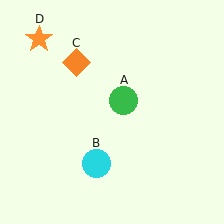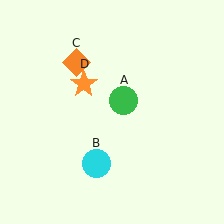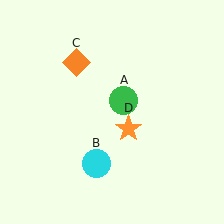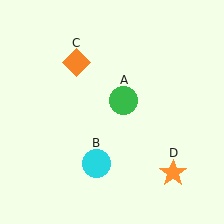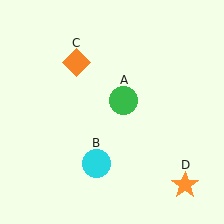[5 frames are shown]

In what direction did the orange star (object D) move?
The orange star (object D) moved down and to the right.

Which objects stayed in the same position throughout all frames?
Green circle (object A) and cyan circle (object B) and orange diamond (object C) remained stationary.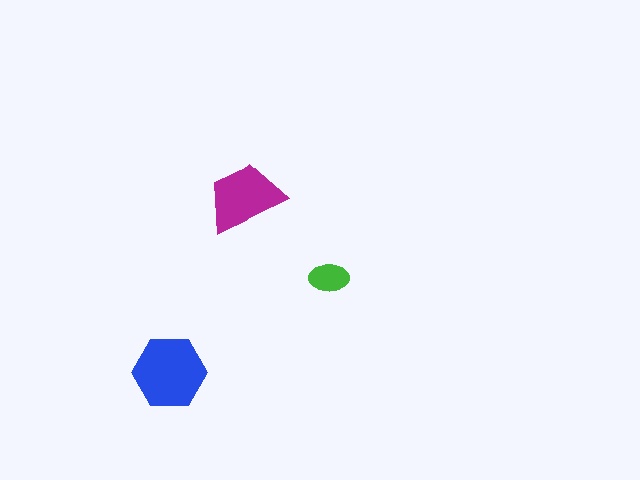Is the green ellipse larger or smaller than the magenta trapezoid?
Smaller.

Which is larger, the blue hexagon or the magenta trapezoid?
The blue hexagon.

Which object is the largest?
The blue hexagon.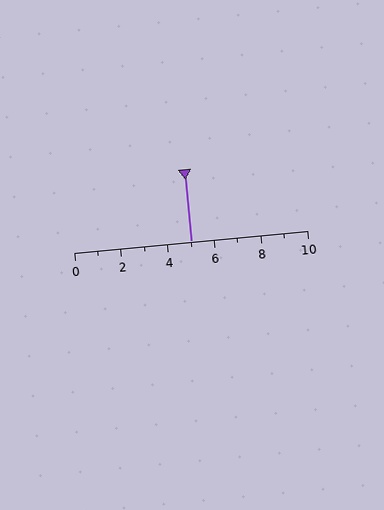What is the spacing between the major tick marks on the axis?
The major ticks are spaced 2 apart.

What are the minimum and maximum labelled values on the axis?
The axis runs from 0 to 10.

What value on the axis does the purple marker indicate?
The marker indicates approximately 5.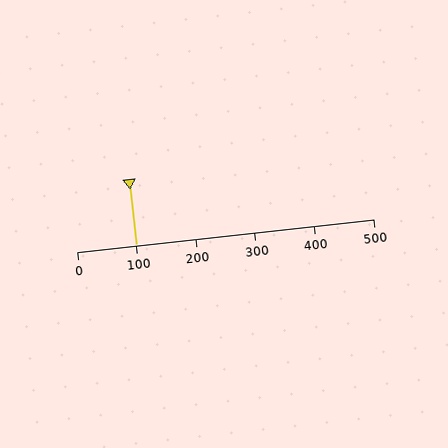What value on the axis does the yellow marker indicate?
The marker indicates approximately 100.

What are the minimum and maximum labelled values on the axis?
The axis runs from 0 to 500.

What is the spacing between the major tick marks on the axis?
The major ticks are spaced 100 apart.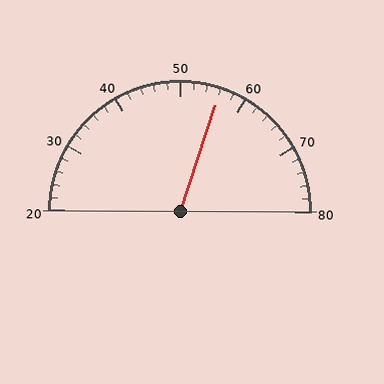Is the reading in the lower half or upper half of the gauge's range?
The reading is in the upper half of the range (20 to 80).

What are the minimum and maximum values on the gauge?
The gauge ranges from 20 to 80.